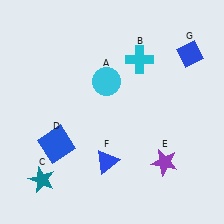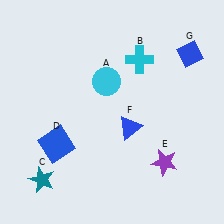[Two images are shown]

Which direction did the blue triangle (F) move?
The blue triangle (F) moved up.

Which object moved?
The blue triangle (F) moved up.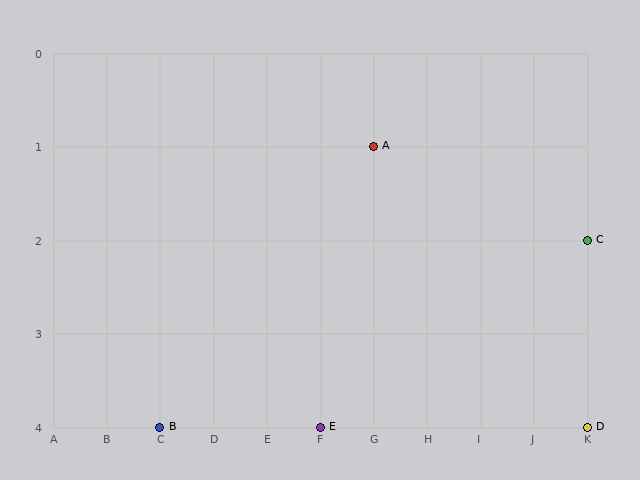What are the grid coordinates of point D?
Point D is at grid coordinates (K, 4).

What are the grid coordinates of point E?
Point E is at grid coordinates (F, 4).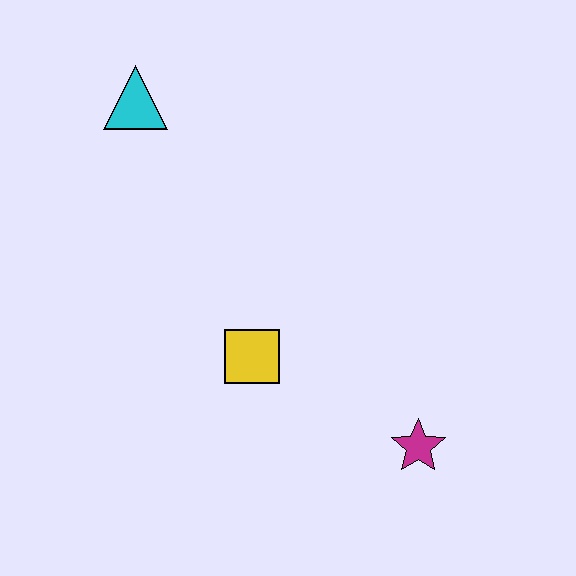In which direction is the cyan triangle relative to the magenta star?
The cyan triangle is above the magenta star.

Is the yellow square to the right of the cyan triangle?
Yes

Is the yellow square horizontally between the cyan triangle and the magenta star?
Yes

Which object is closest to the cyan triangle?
The yellow square is closest to the cyan triangle.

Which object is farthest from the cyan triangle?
The magenta star is farthest from the cyan triangle.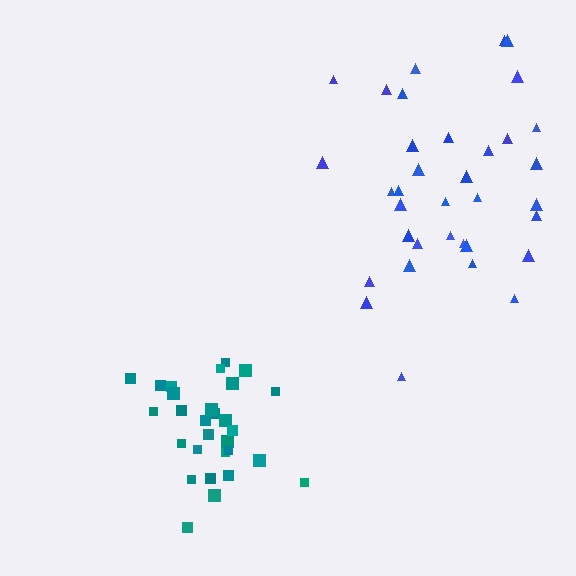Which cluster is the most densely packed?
Teal.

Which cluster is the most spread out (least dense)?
Blue.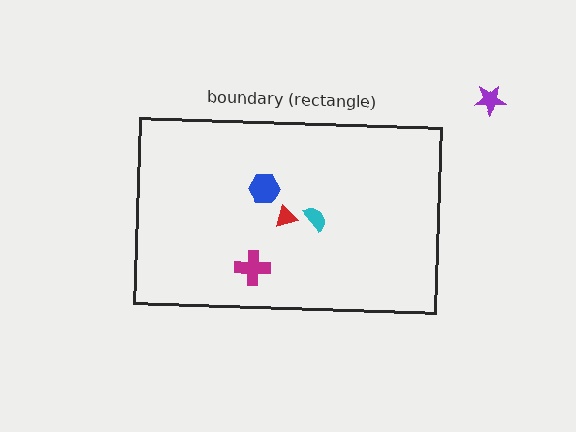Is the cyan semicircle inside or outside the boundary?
Inside.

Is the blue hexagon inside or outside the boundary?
Inside.